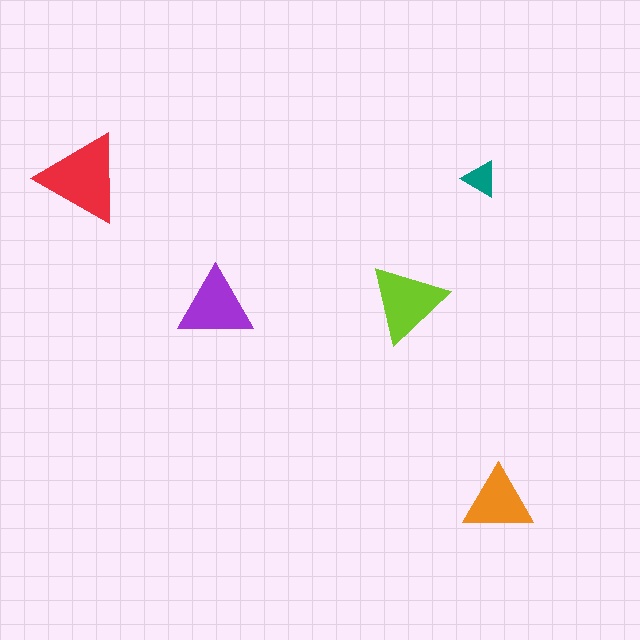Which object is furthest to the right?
The orange triangle is rightmost.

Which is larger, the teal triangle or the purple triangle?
The purple one.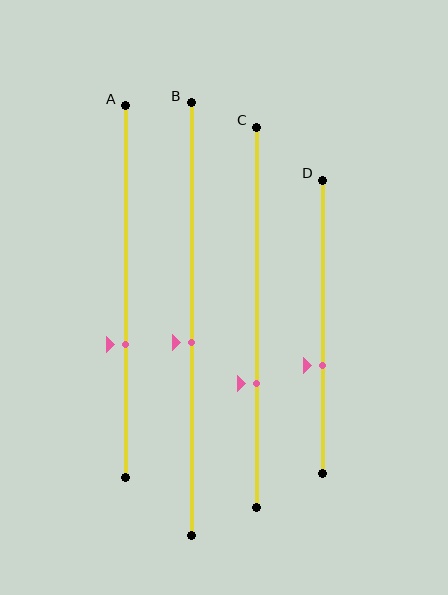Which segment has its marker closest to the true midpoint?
Segment B has its marker closest to the true midpoint.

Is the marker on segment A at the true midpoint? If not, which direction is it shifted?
No, the marker on segment A is shifted downward by about 14% of the segment length.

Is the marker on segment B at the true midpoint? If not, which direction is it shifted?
No, the marker on segment B is shifted downward by about 5% of the segment length.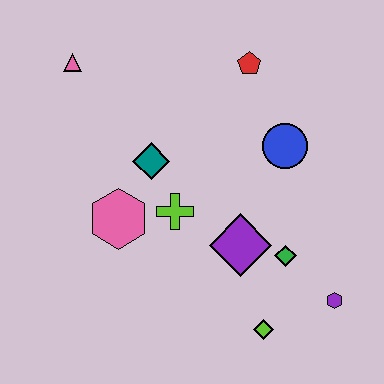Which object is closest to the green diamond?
The purple diamond is closest to the green diamond.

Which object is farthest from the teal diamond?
The purple hexagon is farthest from the teal diamond.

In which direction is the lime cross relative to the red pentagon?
The lime cross is below the red pentagon.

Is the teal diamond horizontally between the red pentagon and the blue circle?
No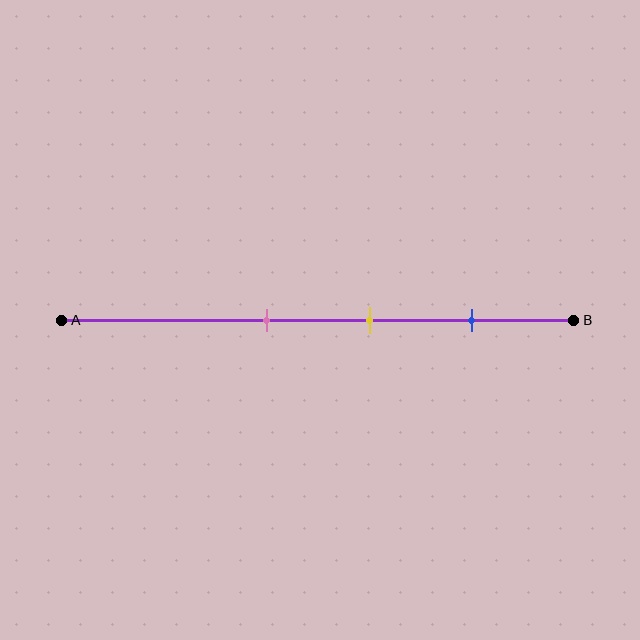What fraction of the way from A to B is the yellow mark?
The yellow mark is approximately 60% (0.6) of the way from A to B.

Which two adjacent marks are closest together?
The pink and yellow marks are the closest adjacent pair.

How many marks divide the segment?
There are 3 marks dividing the segment.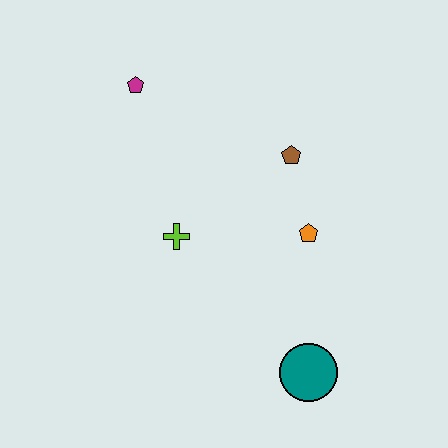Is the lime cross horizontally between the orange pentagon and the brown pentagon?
No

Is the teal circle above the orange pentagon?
No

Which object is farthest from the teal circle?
The magenta pentagon is farthest from the teal circle.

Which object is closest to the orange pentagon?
The brown pentagon is closest to the orange pentagon.